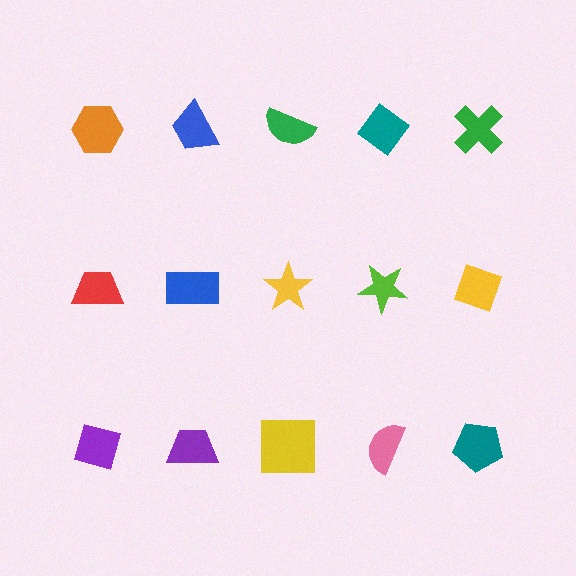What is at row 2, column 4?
A lime star.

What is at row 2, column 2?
A blue rectangle.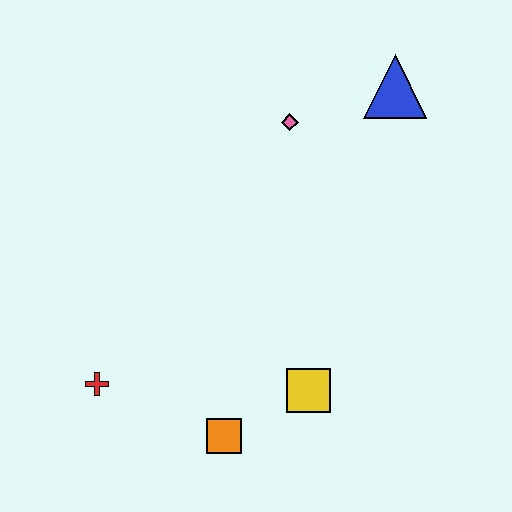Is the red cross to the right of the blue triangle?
No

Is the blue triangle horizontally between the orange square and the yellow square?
No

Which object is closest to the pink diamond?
The blue triangle is closest to the pink diamond.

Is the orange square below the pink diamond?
Yes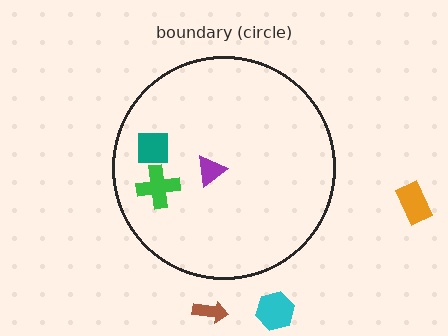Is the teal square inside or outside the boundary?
Inside.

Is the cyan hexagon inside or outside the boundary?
Outside.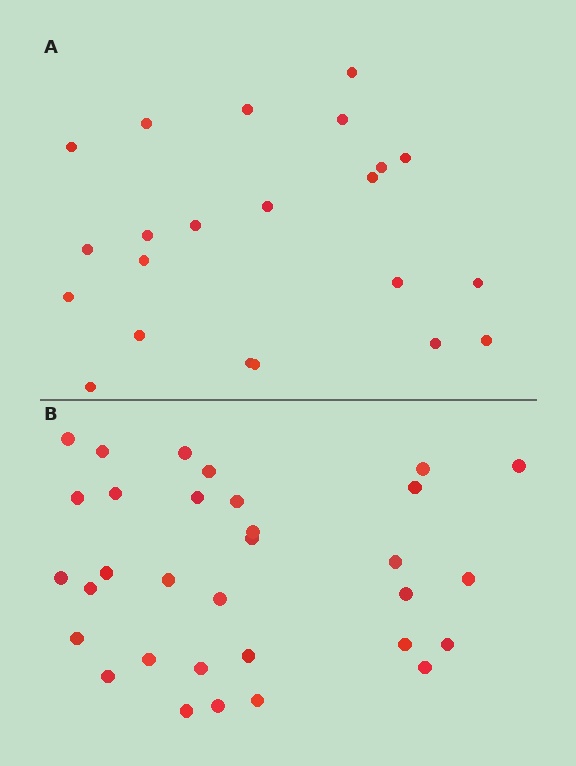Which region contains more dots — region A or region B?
Region B (the bottom region) has more dots.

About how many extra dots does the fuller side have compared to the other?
Region B has roughly 10 or so more dots than region A.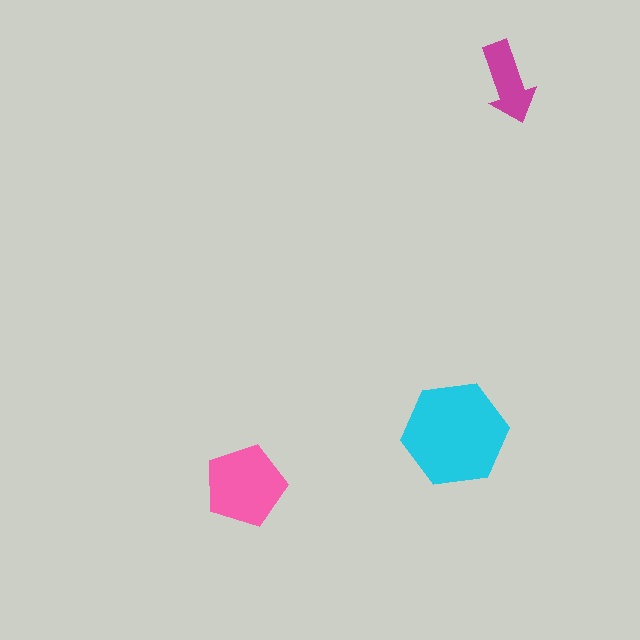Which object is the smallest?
The magenta arrow.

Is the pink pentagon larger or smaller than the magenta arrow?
Larger.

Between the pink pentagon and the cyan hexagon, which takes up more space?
The cyan hexagon.